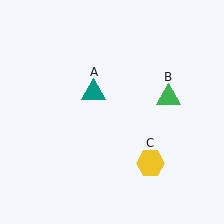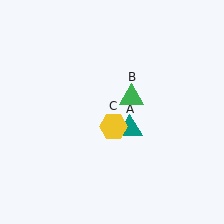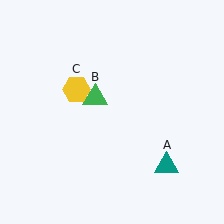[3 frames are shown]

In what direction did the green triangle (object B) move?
The green triangle (object B) moved left.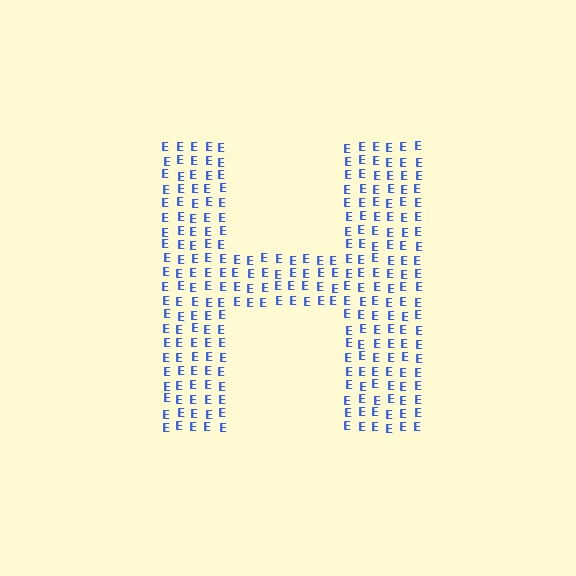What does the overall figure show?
The overall figure shows the letter H.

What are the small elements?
The small elements are letter E's.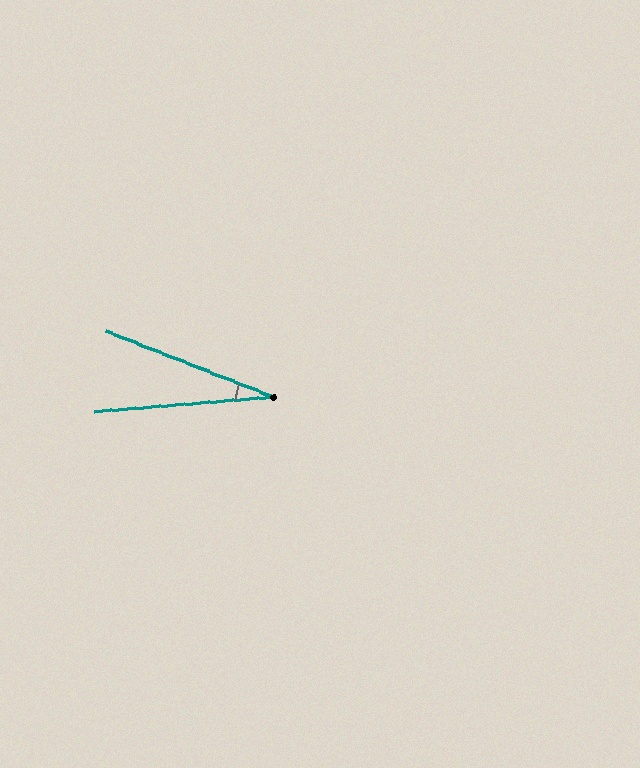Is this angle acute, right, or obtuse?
It is acute.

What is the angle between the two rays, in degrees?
Approximately 26 degrees.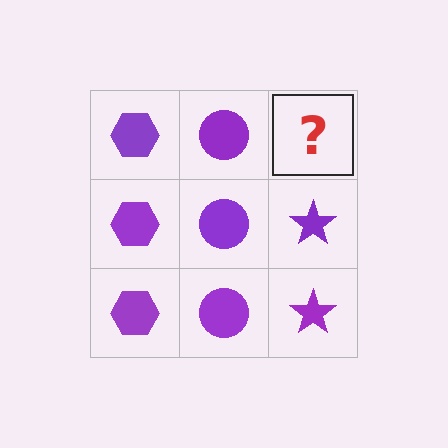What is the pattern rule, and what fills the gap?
The rule is that each column has a consistent shape. The gap should be filled with a purple star.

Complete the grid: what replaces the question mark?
The question mark should be replaced with a purple star.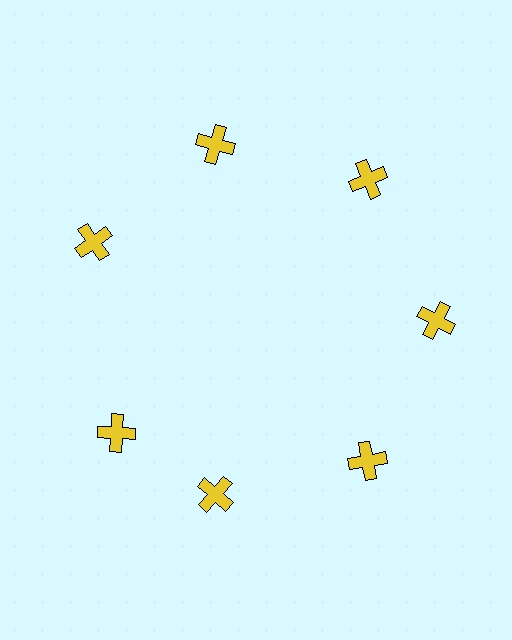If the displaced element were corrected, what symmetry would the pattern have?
It would have 7-fold rotational symmetry — the pattern would map onto itself every 51 degrees.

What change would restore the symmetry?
The symmetry would be restored by rotating it back into even spacing with its neighbors so that all 7 crosses sit at equal angles and equal distance from the center.